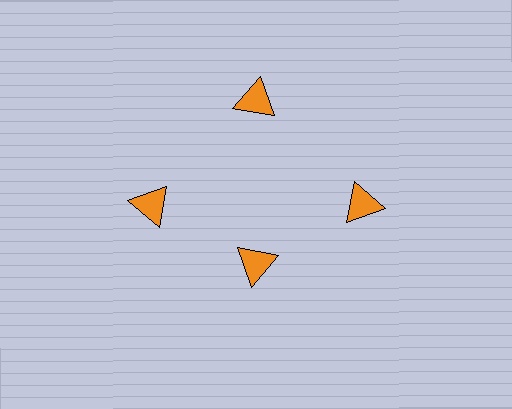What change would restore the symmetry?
The symmetry would be restored by moving it outward, back onto the ring so that all 4 triangles sit at equal angles and equal distance from the center.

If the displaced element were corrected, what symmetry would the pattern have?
It would have 4-fold rotational symmetry — the pattern would map onto itself every 90 degrees.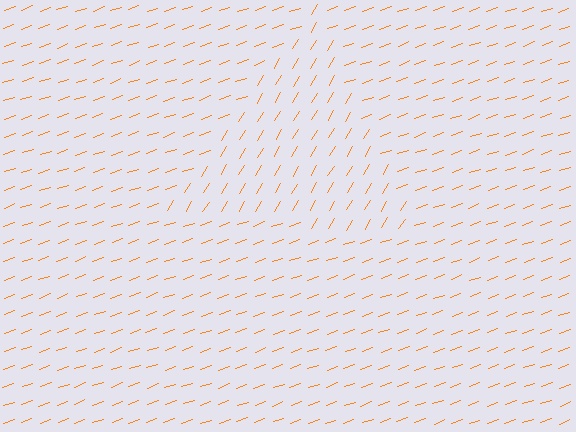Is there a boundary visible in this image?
Yes, there is a texture boundary formed by a change in line orientation.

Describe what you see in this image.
The image is filled with small orange line segments. A triangle region in the image has lines oriented differently from the surrounding lines, creating a visible texture boundary.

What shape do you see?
I see a triangle.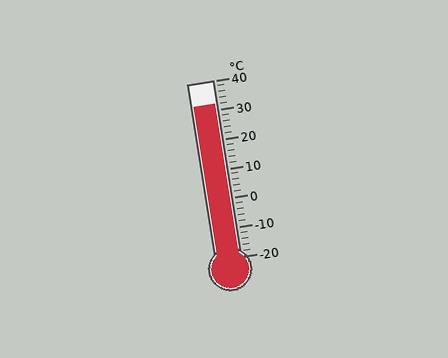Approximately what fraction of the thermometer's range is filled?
The thermometer is filled to approximately 85% of its range.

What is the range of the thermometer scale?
The thermometer scale ranges from -20°C to 40°C.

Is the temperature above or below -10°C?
The temperature is above -10°C.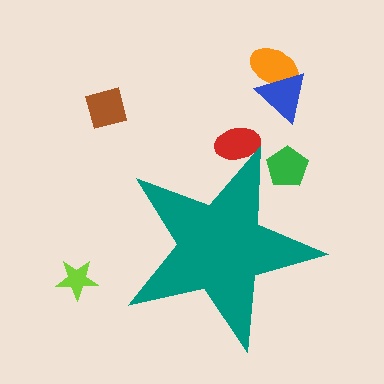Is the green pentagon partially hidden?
Yes, the green pentagon is partially hidden behind the teal star.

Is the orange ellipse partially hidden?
No, the orange ellipse is fully visible.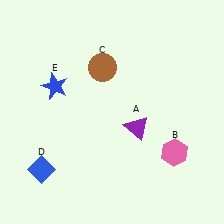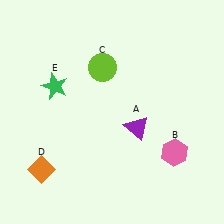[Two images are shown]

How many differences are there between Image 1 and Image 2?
There are 3 differences between the two images.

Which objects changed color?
C changed from brown to lime. D changed from blue to orange. E changed from blue to green.